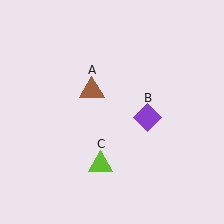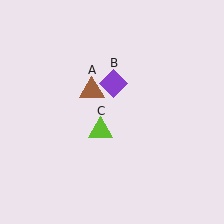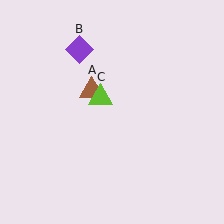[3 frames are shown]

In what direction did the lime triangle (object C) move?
The lime triangle (object C) moved up.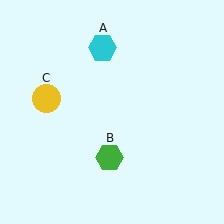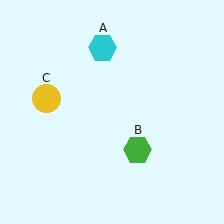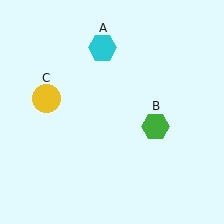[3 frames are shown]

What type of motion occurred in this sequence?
The green hexagon (object B) rotated counterclockwise around the center of the scene.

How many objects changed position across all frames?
1 object changed position: green hexagon (object B).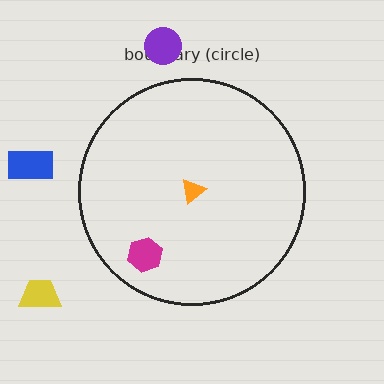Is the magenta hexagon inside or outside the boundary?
Inside.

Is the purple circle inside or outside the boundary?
Outside.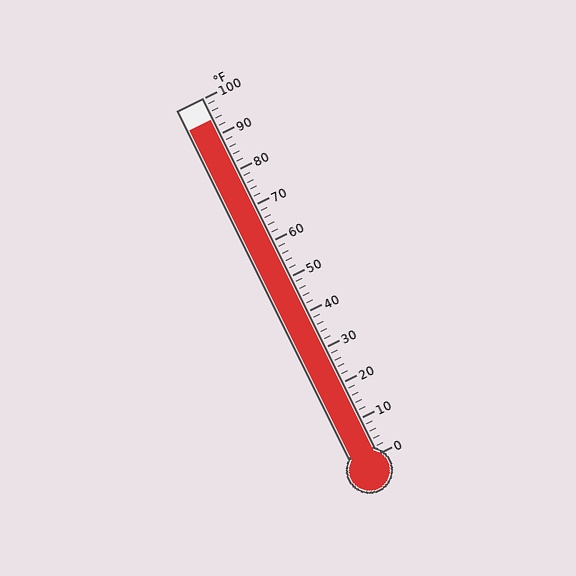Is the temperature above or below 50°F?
The temperature is above 50°F.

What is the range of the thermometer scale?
The thermometer scale ranges from 0°F to 100°F.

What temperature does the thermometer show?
The thermometer shows approximately 94°F.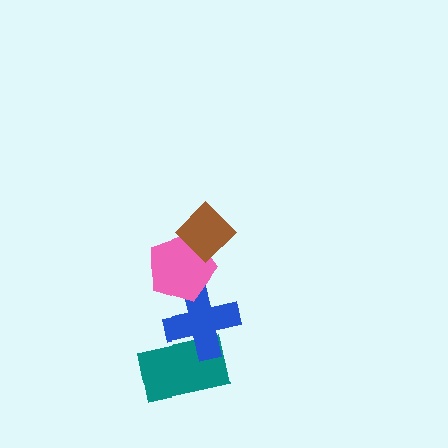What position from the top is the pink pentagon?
The pink pentagon is 2nd from the top.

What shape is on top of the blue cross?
The pink pentagon is on top of the blue cross.